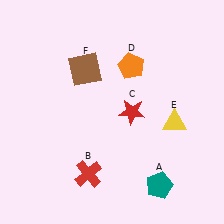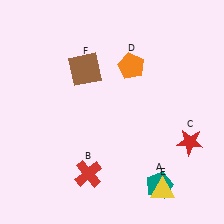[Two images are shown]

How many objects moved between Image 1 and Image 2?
2 objects moved between the two images.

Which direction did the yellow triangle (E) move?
The yellow triangle (E) moved down.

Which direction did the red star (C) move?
The red star (C) moved right.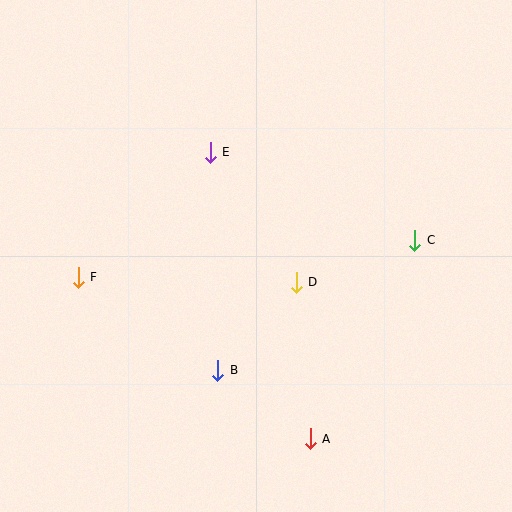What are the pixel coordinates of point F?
Point F is at (78, 277).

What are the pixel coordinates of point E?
Point E is at (210, 152).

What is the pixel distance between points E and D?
The distance between E and D is 156 pixels.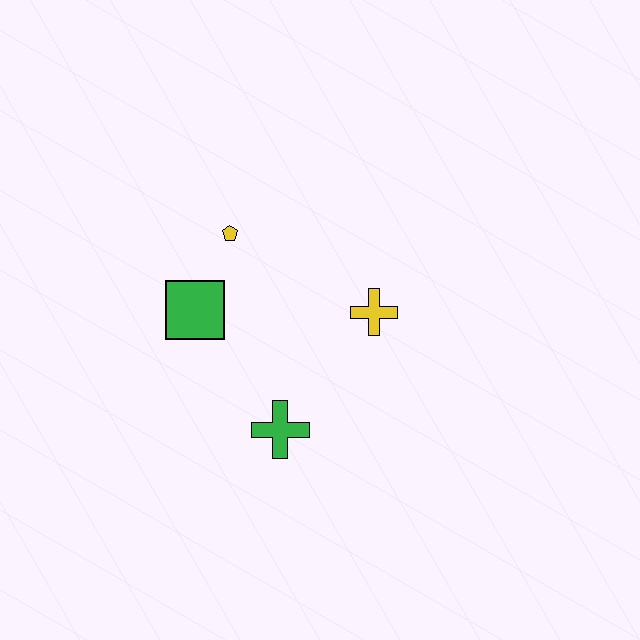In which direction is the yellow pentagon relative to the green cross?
The yellow pentagon is above the green cross.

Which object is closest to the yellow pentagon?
The green square is closest to the yellow pentagon.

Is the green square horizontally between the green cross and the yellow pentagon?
No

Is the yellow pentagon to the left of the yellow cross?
Yes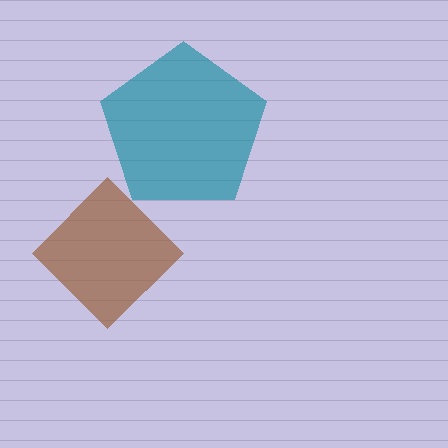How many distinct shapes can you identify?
There are 2 distinct shapes: a teal pentagon, a brown diamond.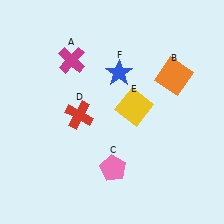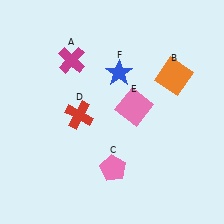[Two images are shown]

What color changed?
The square (E) changed from yellow in Image 1 to pink in Image 2.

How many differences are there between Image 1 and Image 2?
There is 1 difference between the two images.